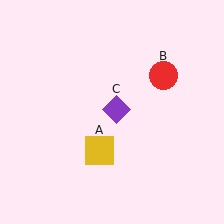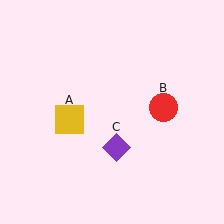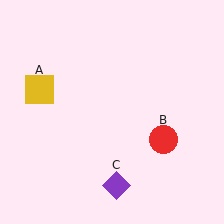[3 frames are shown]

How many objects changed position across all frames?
3 objects changed position: yellow square (object A), red circle (object B), purple diamond (object C).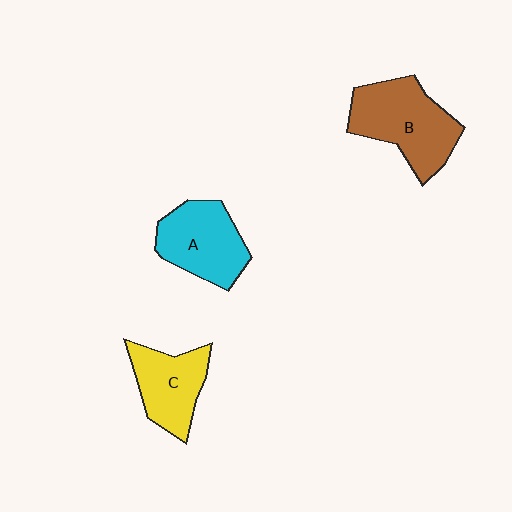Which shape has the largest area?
Shape B (brown).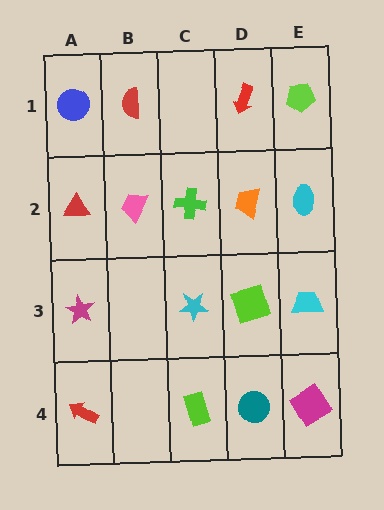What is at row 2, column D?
An orange trapezoid.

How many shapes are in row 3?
4 shapes.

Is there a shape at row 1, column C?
No, that cell is empty.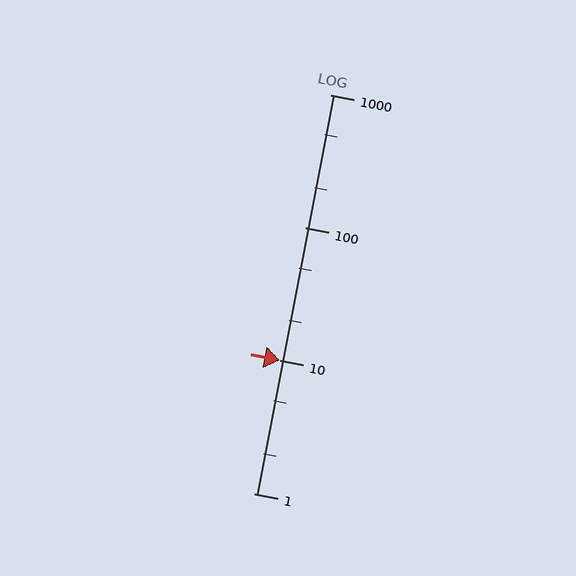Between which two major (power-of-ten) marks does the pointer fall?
The pointer is between 10 and 100.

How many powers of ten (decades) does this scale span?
The scale spans 3 decades, from 1 to 1000.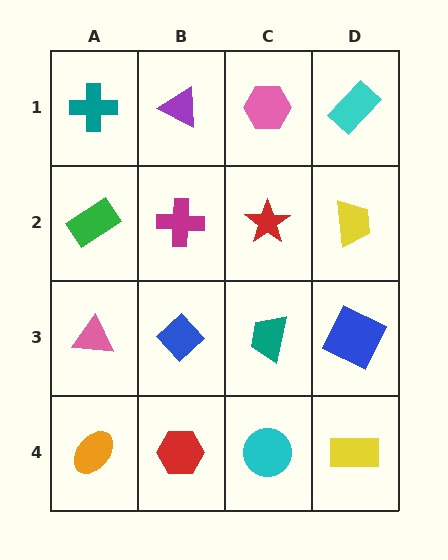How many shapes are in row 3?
4 shapes.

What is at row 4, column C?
A cyan circle.